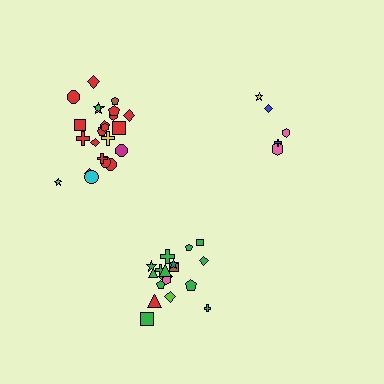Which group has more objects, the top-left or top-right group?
The top-left group.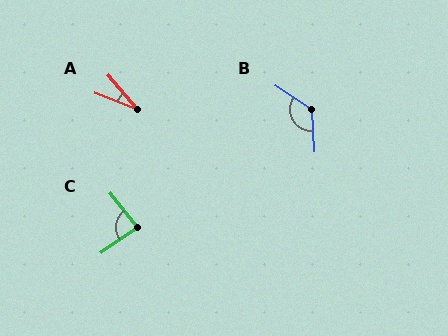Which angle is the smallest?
A, at approximately 29 degrees.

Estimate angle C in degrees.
Approximately 86 degrees.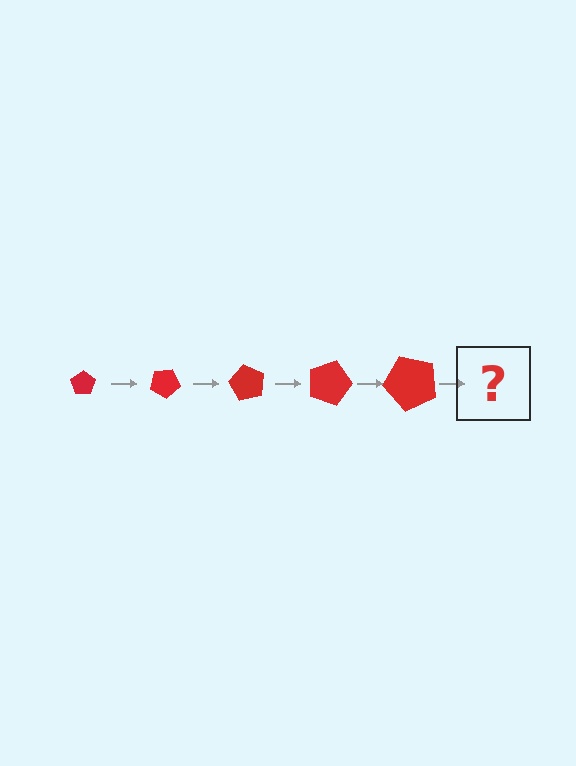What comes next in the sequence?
The next element should be a pentagon, larger than the previous one and rotated 150 degrees from the start.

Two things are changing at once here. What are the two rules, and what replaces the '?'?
The two rules are that the pentagon grows larger each step and it rotates 30 degrees each step. The '?' should be a pentagon, larger than the previous one and rotated 150 degrees from the start.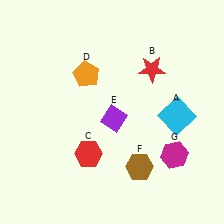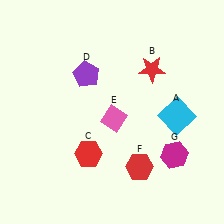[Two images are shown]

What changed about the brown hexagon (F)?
In Image 1, F is brown. In Image 2, it changed to red.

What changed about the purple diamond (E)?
In Image 1, E is purple. In Image 2, it changed to pink.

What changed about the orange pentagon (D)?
In Image 1, D is orange. In Image 2, it changed to purple.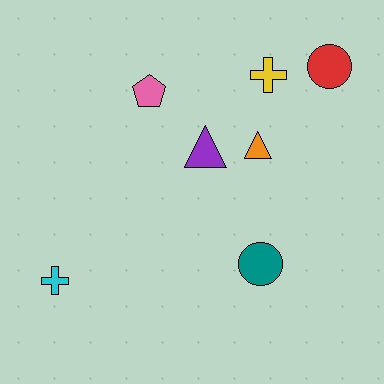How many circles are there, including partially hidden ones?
There are 2 circles.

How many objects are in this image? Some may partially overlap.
There are 7 objects.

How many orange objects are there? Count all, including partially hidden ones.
There is 1 orange object.